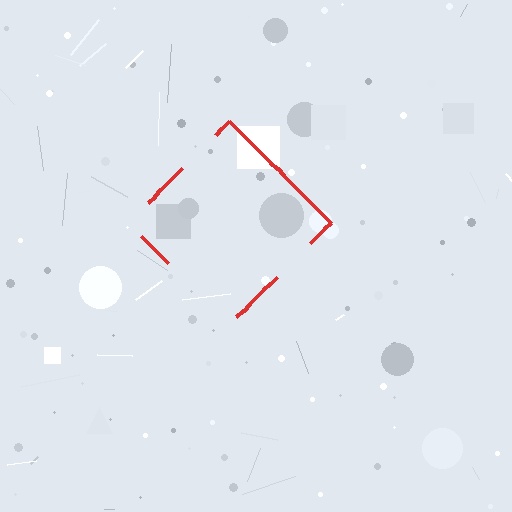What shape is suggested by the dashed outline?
The dashed outline suggests a diamond.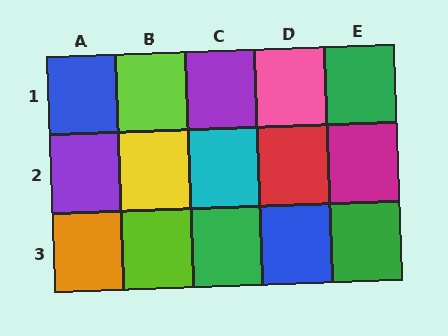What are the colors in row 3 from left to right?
Orange, lime, green, blue, green.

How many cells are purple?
2 cells are purple.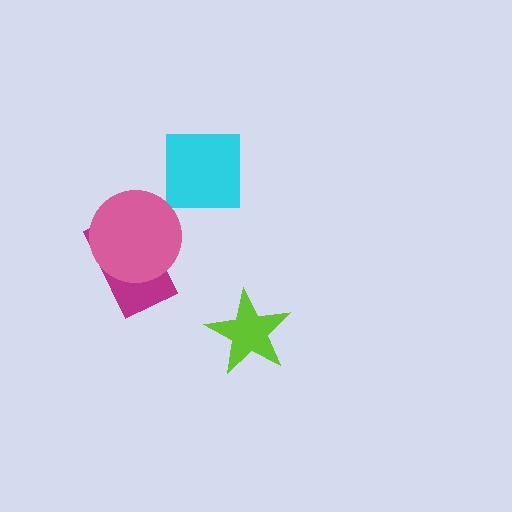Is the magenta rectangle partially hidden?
Yes, it is partially covered by another shape.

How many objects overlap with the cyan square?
0 objects overlap with the cyan square.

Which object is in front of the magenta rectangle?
The pink circle is in front of the magenta rectangle.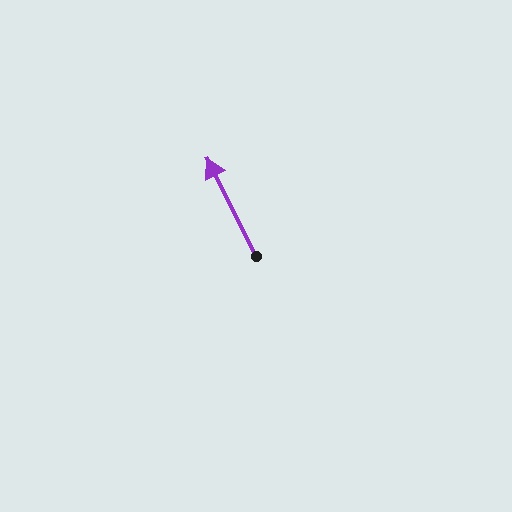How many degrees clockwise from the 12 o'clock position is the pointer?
Approximately 333 degrees.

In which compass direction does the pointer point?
Northwest.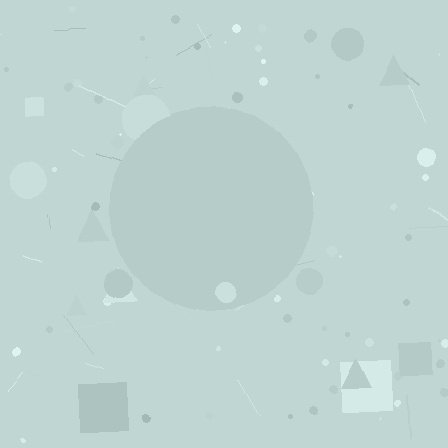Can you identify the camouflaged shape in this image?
The camouflaged shape is a circle.